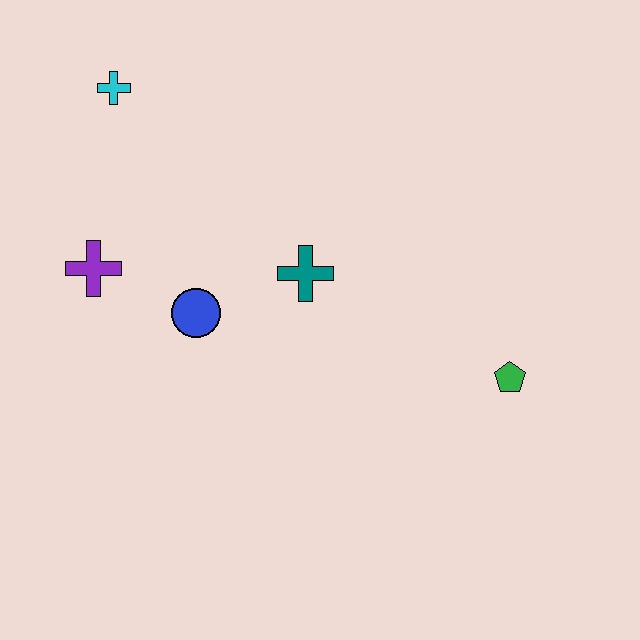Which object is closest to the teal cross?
The blue circle is closest to the teal cross.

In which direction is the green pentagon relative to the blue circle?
The green pentagon is to the right of the blue circle.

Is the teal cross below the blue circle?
No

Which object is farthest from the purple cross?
The green pentagon is farthest from the purple cross.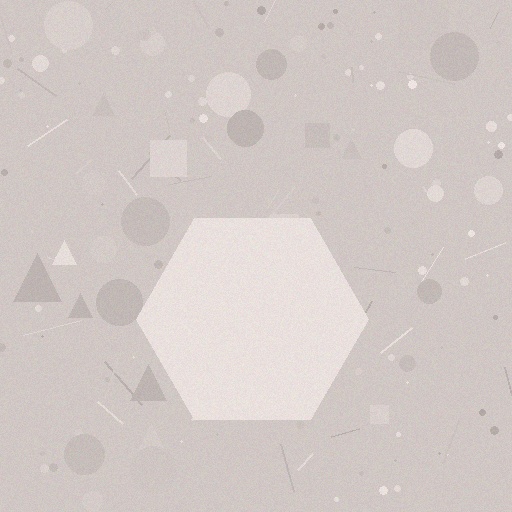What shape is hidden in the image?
A hexagon is hidden in the image.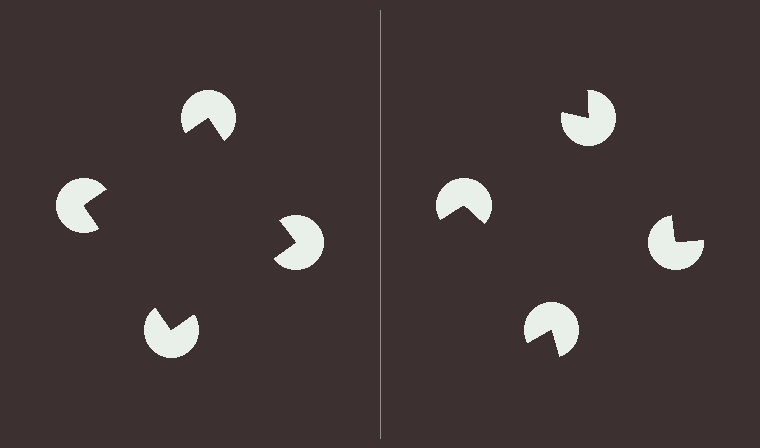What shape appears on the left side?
An illusory square.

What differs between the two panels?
The pac-man discs are positioned identically on both sides; only the wedge orientations differ. On the left they align to a square; on the right they are misaligned.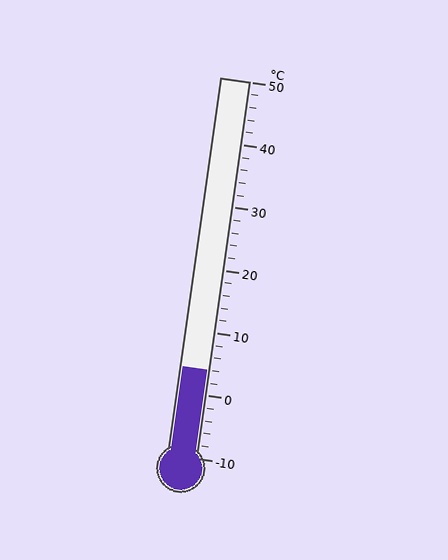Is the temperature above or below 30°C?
The temperature is below 30°C.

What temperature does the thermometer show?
The thermometer shows approximately 4°C.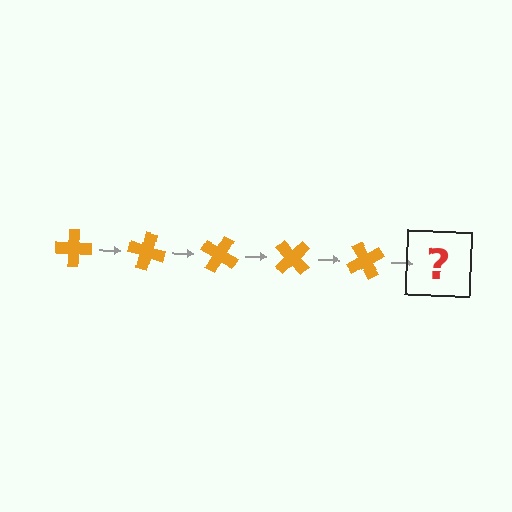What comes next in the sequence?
The next element should be an orange cross rotated 75 degrees.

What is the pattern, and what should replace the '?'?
The pattern is that the cross rotates 15 degrees each step. The '?' should be an orange cross rotated 75 degrees.